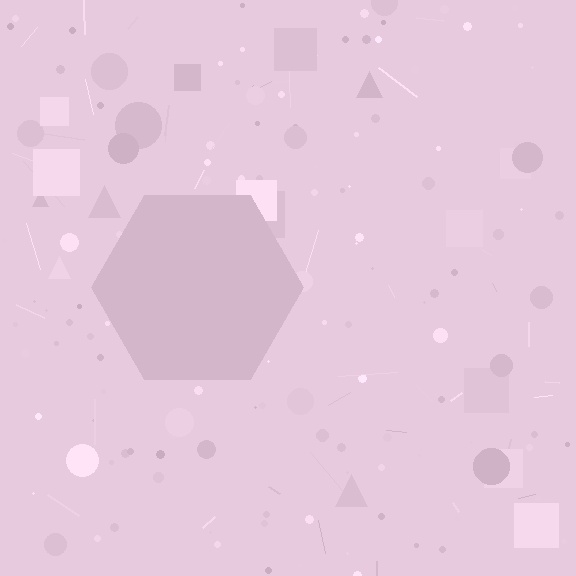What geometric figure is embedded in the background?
A hexagon is embedded in the background.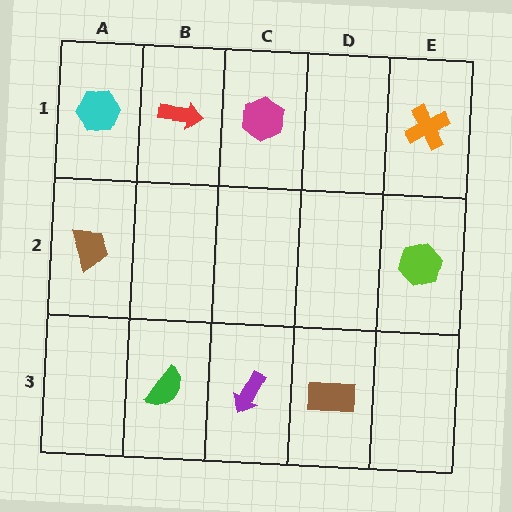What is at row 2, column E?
A lime hexagon.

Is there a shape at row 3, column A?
No, that cell is empty.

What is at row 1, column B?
A red arrow.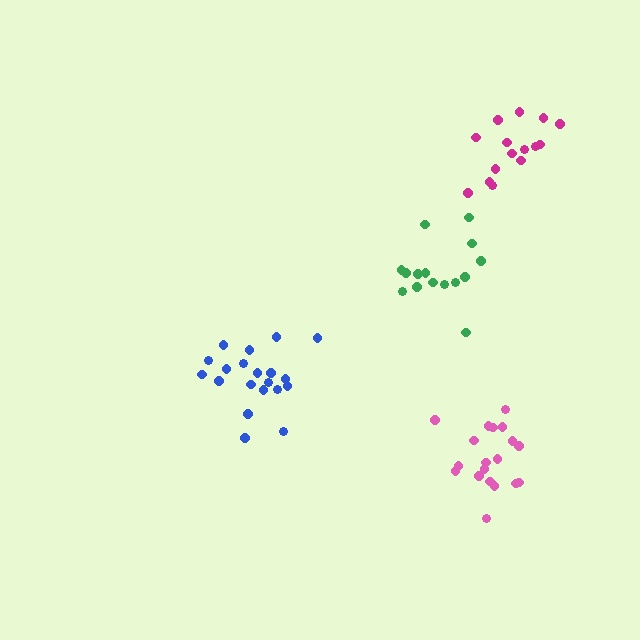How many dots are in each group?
Group 1: 15 dots, Group 2: 15 dots, Group 3: 20 dots, Group 4: 19 dots (69 total).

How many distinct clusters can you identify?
There are 4 distinct clusters.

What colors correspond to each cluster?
The clusters are colored: green, magenta, blue, pink.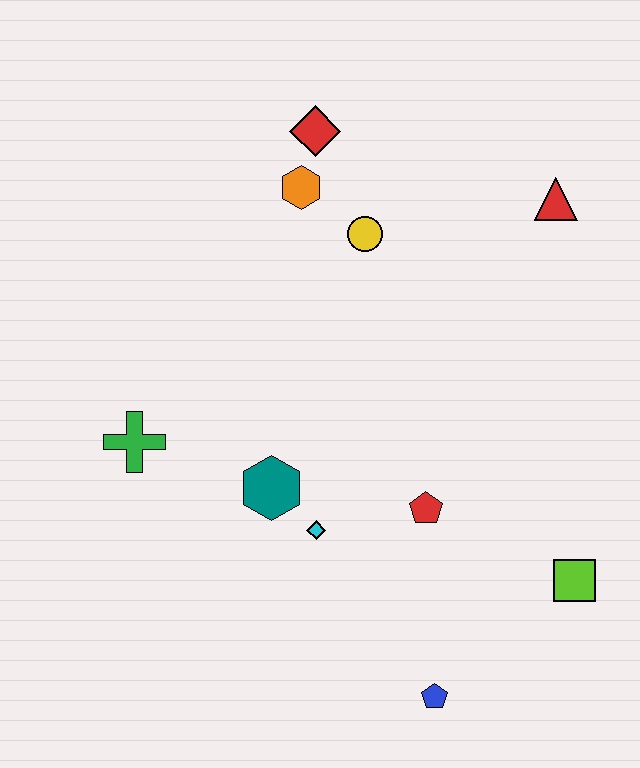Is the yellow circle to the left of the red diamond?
No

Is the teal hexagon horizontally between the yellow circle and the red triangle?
No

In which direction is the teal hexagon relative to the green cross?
The teal hexagon is to the right of the green cross.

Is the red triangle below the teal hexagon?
No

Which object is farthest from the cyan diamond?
The red triangle is farthest from the cyan diamond.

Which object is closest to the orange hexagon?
The red diamond is closest to the orange hexagon.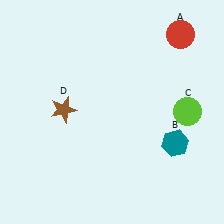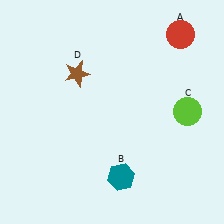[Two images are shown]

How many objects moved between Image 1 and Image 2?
2 objects moved between the two images.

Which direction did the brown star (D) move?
The brown star (D) moved up.